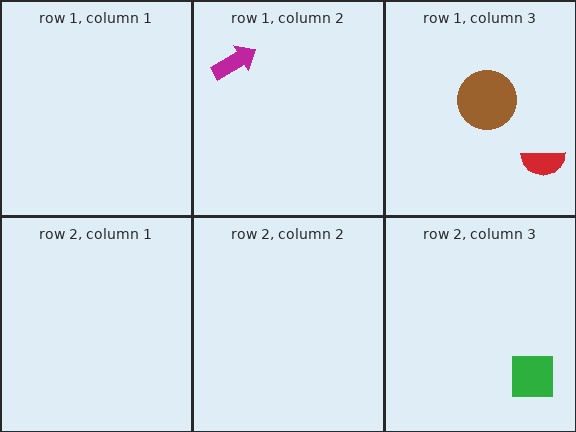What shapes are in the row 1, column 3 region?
The brown circle, the red semicircle.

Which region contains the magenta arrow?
The row 1, column 2 region.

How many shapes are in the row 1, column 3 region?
2.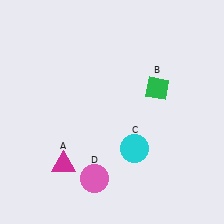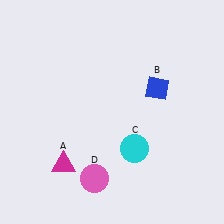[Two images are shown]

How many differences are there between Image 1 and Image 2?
There is 1 difference between the two images.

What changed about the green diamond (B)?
In Image 1, B is green. In Image 2, it changed to blue.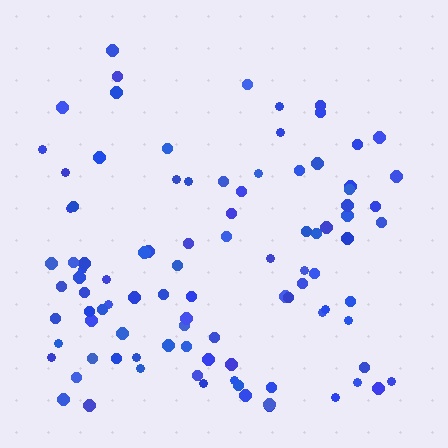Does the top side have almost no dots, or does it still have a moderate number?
Still a moderate number, just noticeably fewer than the bottom.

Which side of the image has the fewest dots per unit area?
The top.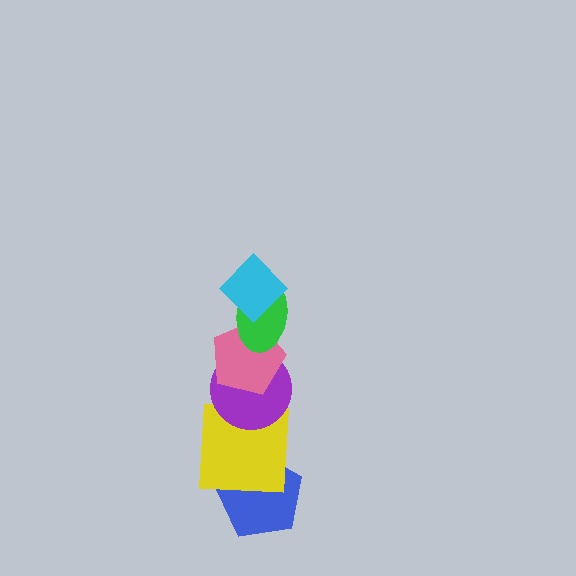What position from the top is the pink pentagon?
The pink pentagon is 3rd from the top.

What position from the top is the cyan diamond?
The cyan diamond is 1st from the top.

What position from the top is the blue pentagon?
The blue pentagon is 6th from the top.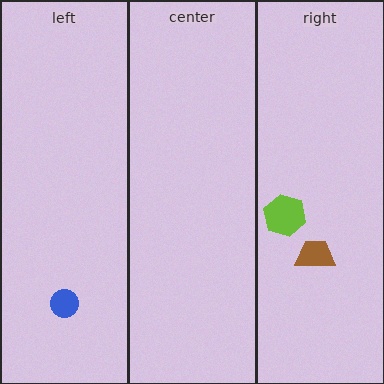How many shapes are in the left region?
1.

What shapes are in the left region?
The blue circle.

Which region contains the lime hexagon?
The right region.